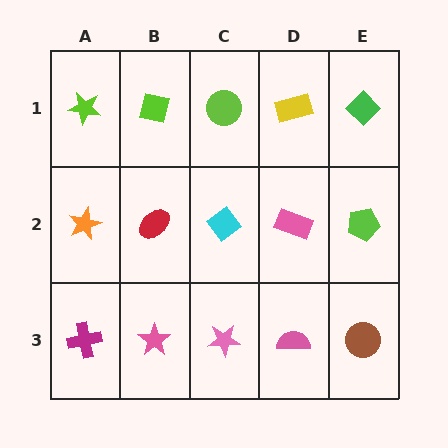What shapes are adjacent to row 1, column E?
A lime pentagon (row 2, column E), a yellow rectangle (row 1, column D).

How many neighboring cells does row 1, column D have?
3.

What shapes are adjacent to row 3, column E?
A lime pentagon (row 2, column E), a pink semicircle (row 3, column D).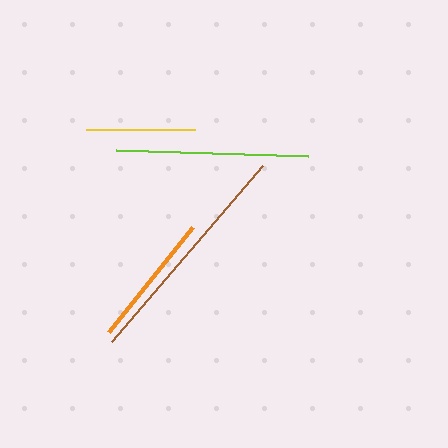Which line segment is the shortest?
The yellow line is the shortest at approximately 109 pixels.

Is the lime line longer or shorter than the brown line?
The brown line is longer than the lime line.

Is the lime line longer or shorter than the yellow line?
The lime line is longer than the yellow line.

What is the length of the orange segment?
The orange segment is approximately 134 pixels long.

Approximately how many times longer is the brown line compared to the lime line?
The brown line is approximately 1.2 times the length of the lime line.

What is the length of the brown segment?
The brown segment is approximately 232 pixels long.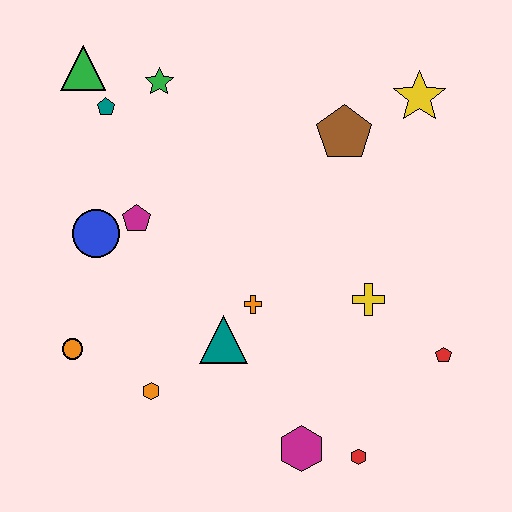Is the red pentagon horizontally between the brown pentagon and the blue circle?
No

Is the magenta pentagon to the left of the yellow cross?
Yes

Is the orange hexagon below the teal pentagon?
Yes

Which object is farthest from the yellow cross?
The green triangle is farthest from the yellow cross.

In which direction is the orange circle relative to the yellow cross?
The orange circle is to the left of the yellow cross.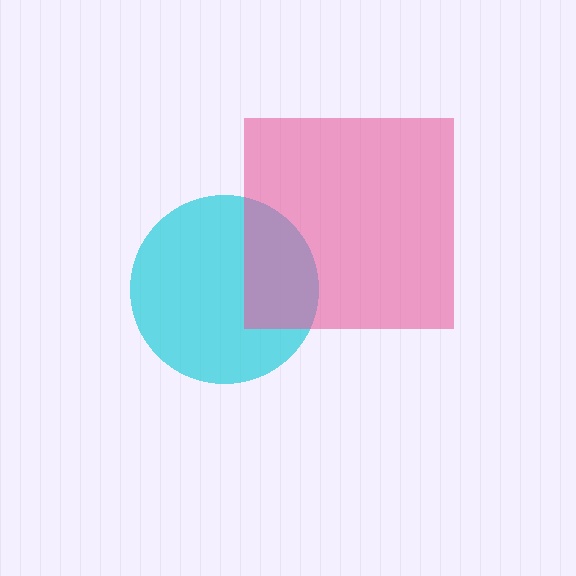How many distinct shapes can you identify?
There are 2 distinct shapes: a cyan circle, a pink square.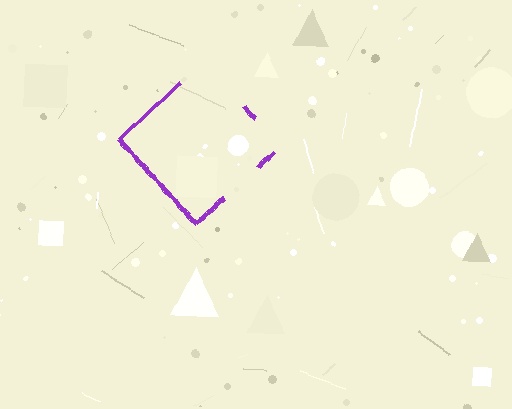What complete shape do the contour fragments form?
The contour fragments form a diamond.